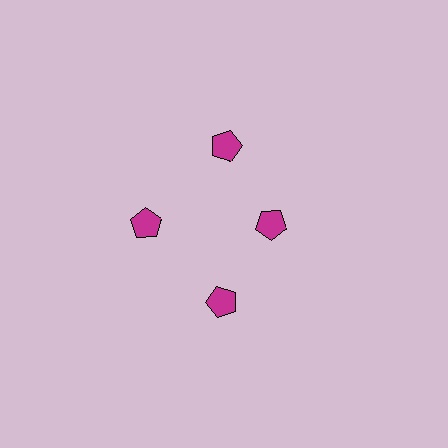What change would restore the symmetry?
The symmetry would be restored by moving it outward, back onto the ring so that all 4 pentagons sit at equal angles and equal distance from the center.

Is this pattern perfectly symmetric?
No. The 4 magenta pentagons are arranged in a ring, but one element near the 3 o'clock position is pulled inward toward the center, breaking the 4-fold rotational symmetry.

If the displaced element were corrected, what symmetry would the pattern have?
It would have 4-fold rotational symmetry — the pattern would map onto itself every 90 degrees.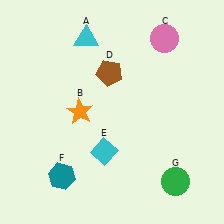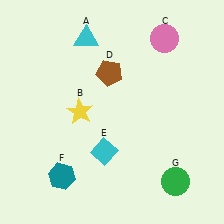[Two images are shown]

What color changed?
The star (B) changed from orange in Image 1 to yellow in Image 2.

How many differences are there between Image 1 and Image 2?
There is 1 difference between the two images.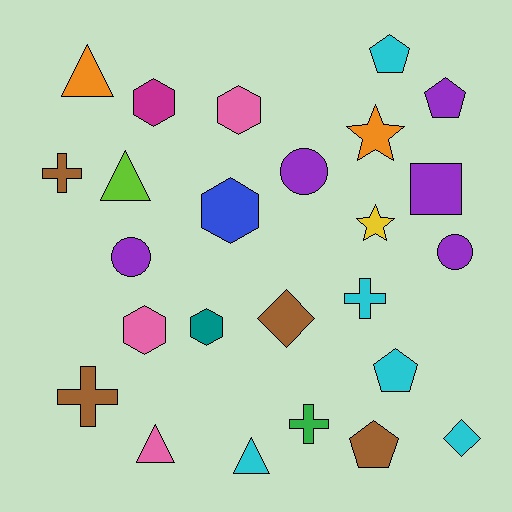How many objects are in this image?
There are 25 objects.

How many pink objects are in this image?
There are 3 pink objects.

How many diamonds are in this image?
There are 2 diamonds.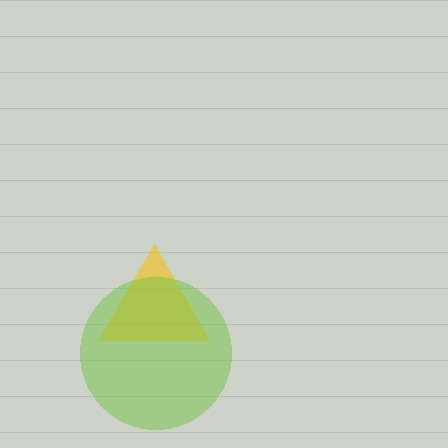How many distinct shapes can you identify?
There are 2 distinct shapes: a yellow triangle, a lime circle.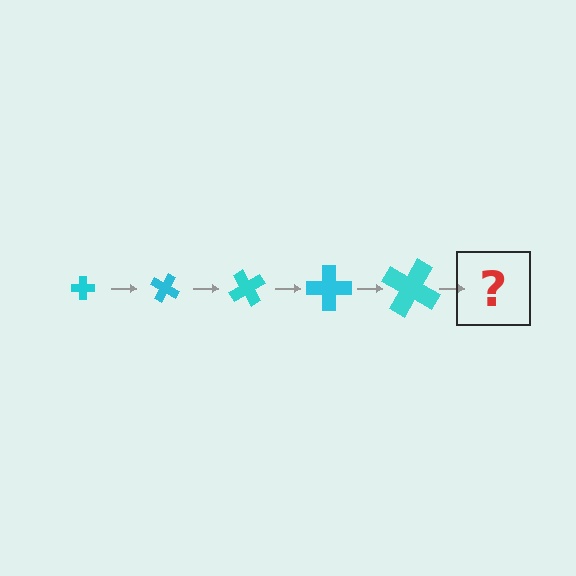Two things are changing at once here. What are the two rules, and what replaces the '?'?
The two rules are that the cross grows larger each step and it rotates 30 degrees each step. The '?' should be a cross, larger than the previous one and rotated 150 degrees from the start.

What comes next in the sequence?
The next element should be a cross, larger than the previous one and rotated 150 degrees from the start.